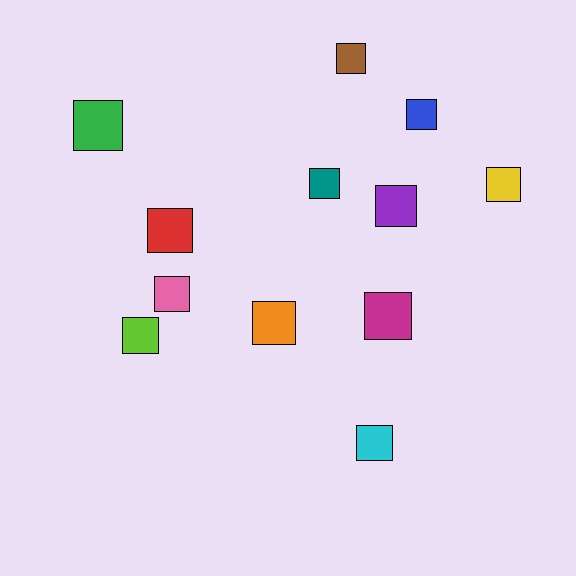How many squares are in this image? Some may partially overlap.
There are 12 squares.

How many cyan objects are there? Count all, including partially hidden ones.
There is 1 cyan object.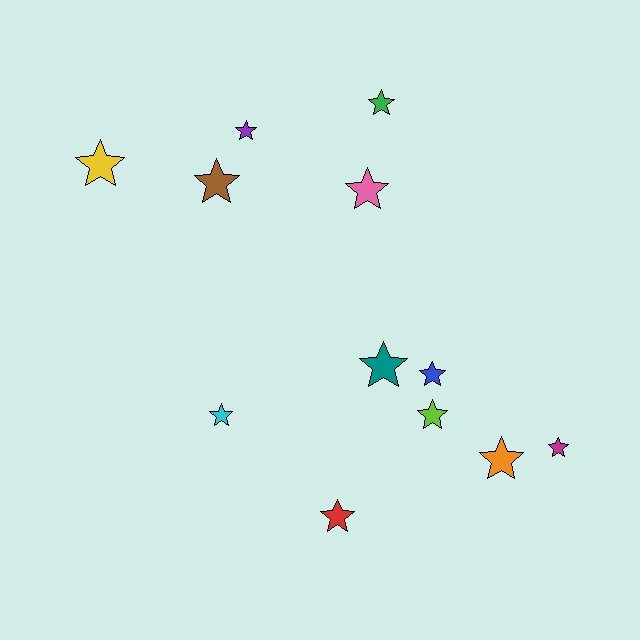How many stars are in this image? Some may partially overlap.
There are 12 stars.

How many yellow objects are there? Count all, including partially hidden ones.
There is 1 yellow object.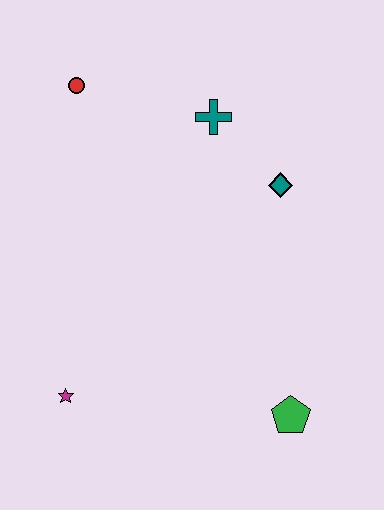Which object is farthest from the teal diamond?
The magenta star is farthest from the teal diamond.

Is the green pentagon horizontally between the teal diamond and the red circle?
No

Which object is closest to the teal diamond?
The teal cross is closest to the teal diamond.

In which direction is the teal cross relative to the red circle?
The teal cross is to the right of the red circle.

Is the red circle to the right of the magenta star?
Yes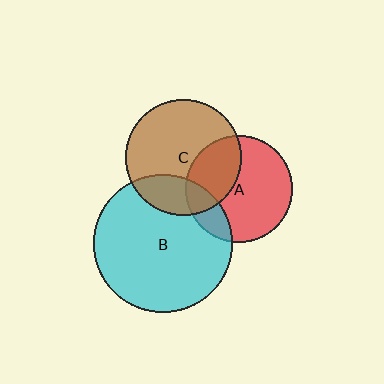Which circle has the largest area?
Circle B (cyan).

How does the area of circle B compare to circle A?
Approximately 1.7 times.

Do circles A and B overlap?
Yes.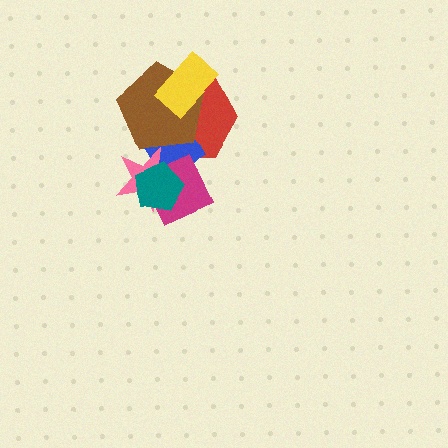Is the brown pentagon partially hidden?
Yes, it is partially covered by another shape.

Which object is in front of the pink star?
The teal pentagon is in front of the pink star.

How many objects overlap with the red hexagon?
4 objects overlap with the red hexagon.